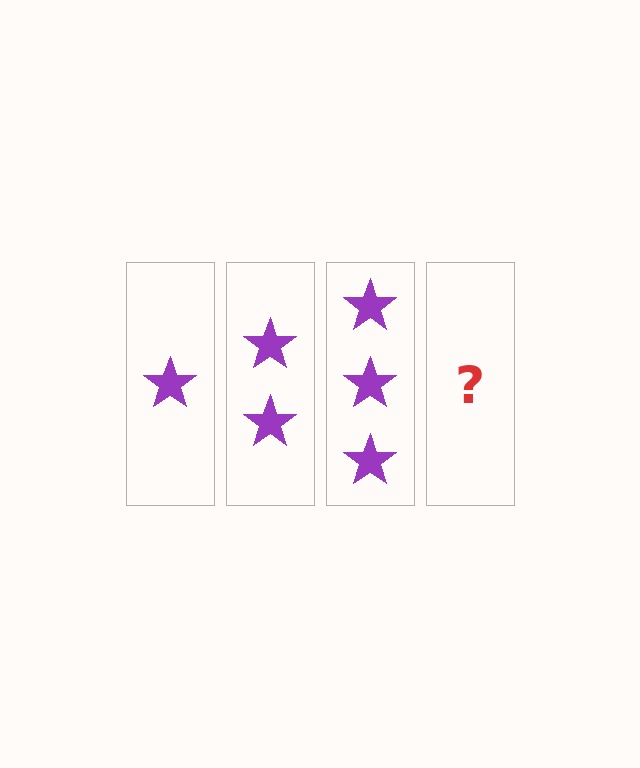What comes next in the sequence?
The next element should be 4 stars.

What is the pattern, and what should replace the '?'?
The pattern is that each step adds one more star. The '?' should be 4 stars.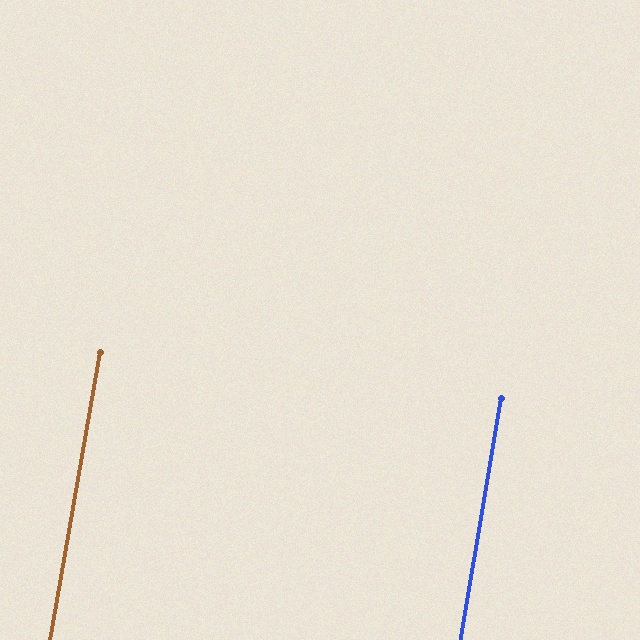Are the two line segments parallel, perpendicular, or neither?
Parallel — their directions differ by only 0.6°.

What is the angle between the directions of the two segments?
Approximately 1 degree.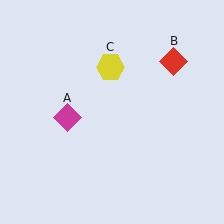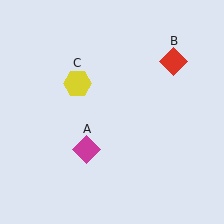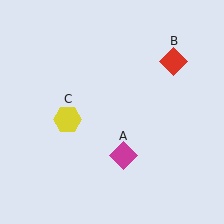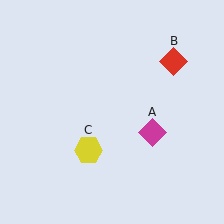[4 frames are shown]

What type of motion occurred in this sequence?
The magenta diamond (object A), yellow hexagon (object C) rotated counterclockwise around the center of the scene.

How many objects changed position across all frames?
2 objects changed position: magenta diamond (object A), yellow hexagon (object C).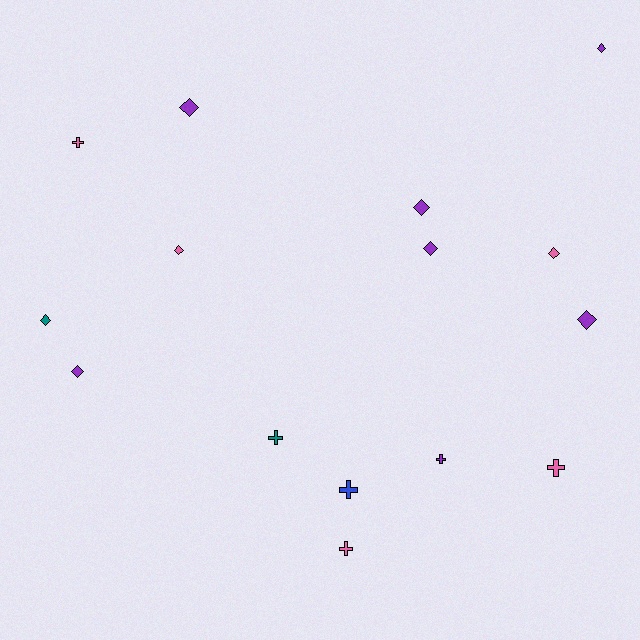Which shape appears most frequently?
Diamond, with 9 objects.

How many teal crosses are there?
There is 1 teal cross.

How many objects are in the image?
There are 15 objects.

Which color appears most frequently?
Purple, with 7 objects.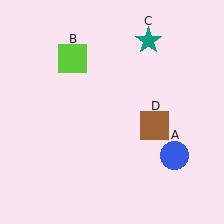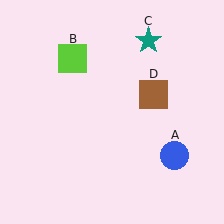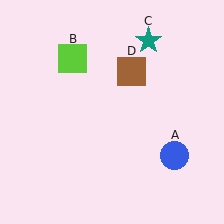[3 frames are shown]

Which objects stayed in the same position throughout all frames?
Blue circle (object A) and lime square (object B) and teal star (object C) remained stationary.